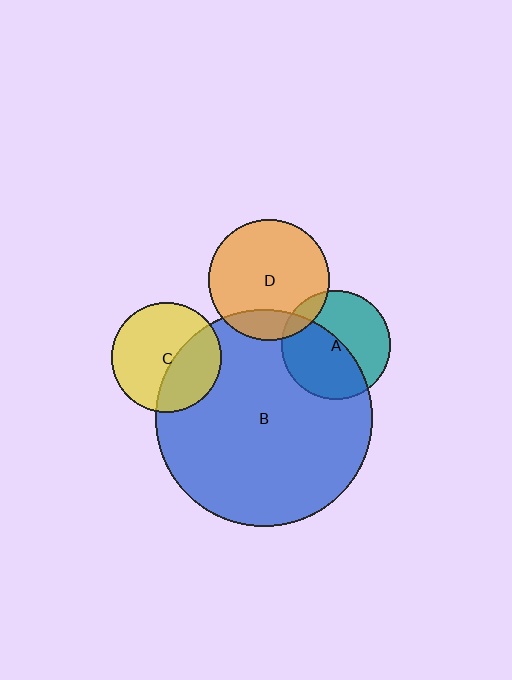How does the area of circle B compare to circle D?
Approximately 3.2 times.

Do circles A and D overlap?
Yes.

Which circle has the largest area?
Circle B (blue).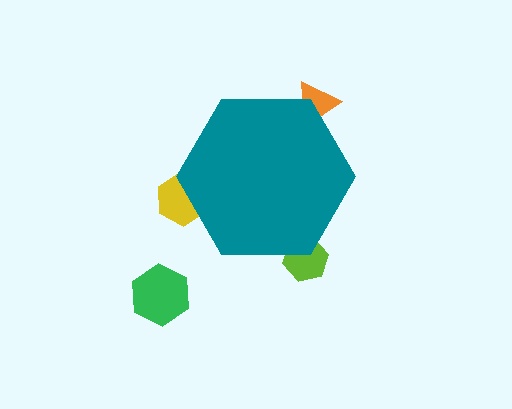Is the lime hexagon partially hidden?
Yes, the lime hexagon is partially hidden behind the teal hexagon.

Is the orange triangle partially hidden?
Yes, the orange triangle is partially hidden behind the teal hexagon.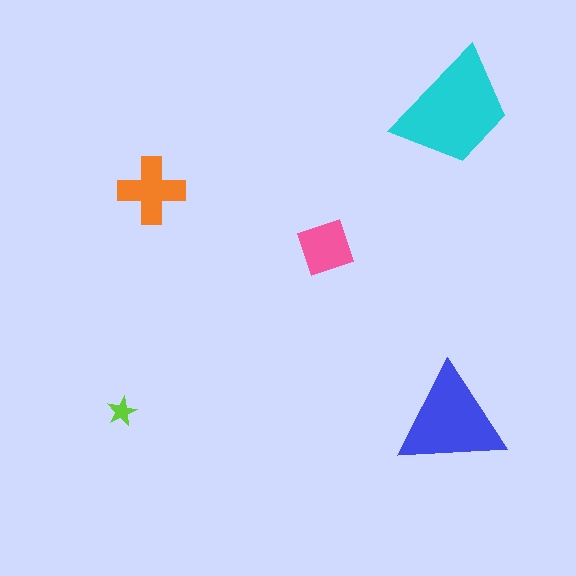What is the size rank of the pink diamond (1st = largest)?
4th.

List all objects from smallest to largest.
The lime star, the pink diamond, the orange cross, the blue triangle, the cyan trapezoid.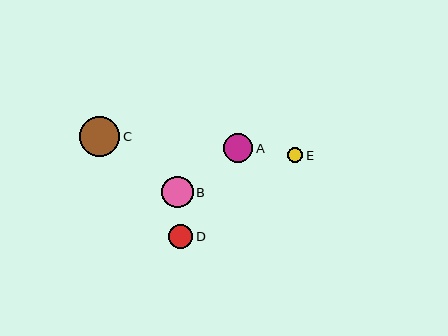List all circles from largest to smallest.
From largest to smallest: C, B, A, D, E.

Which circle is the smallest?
Circle E is the smallest with a size of approximately 15 pixels.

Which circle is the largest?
Circle C is the largest with a size of approximately 40 pixels.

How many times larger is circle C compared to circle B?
Circle C is approximately 1.3 times the size of circle B.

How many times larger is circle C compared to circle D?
Circle C is approximately 1.6 times the size of circle D.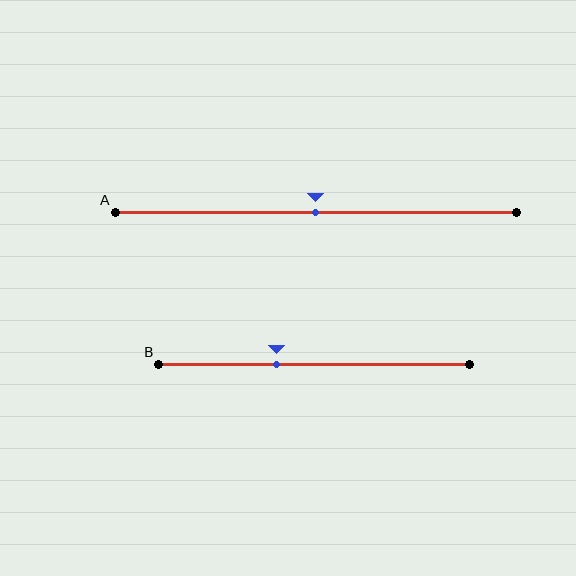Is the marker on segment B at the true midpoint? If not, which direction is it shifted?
No, the marker on segment B is shifted to the left by about 12% of the segment length.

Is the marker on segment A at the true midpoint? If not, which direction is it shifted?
Yes, the marker on segment A is at the true midpoint.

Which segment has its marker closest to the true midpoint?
Segment A has its marker closest to the true midpoint.